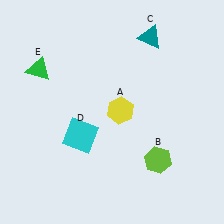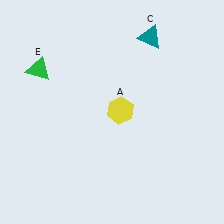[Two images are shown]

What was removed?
The cyan square (D), the lime hexagon (B) were removed in Image 2.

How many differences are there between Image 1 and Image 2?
There are 2 differences between the two images.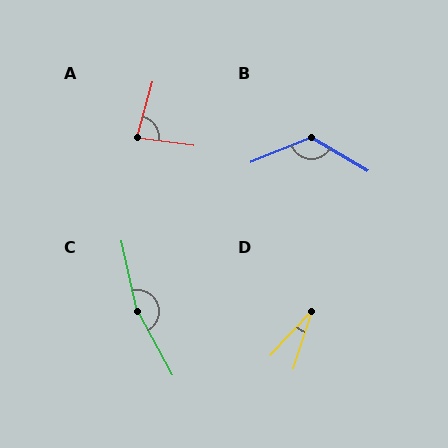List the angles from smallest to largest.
D (25°), A (82°), B (127°), C (164°).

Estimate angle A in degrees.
Approximately 82 degrees.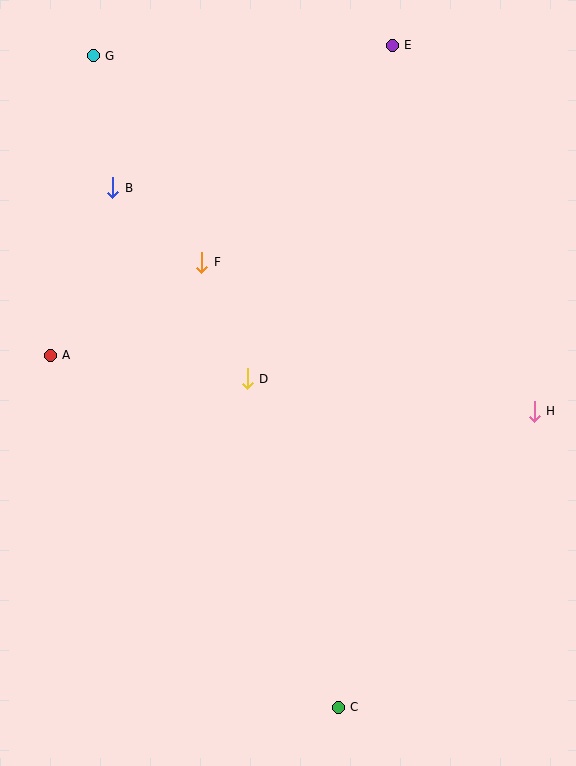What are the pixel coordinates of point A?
Point A is at (50, 355).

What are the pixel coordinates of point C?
Point C is at (338, 707).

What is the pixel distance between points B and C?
The distance between B and C is 566 pixels.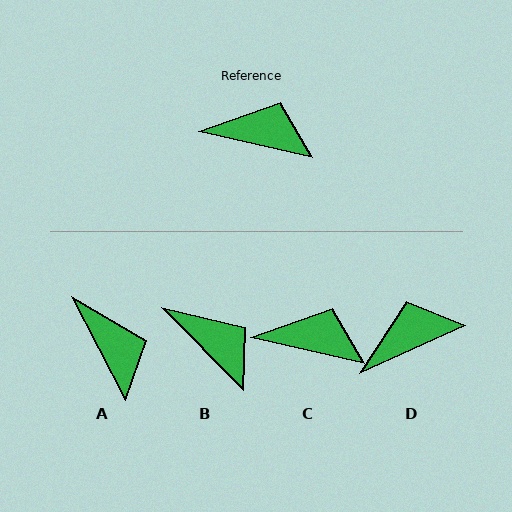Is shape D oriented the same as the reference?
No, it is off by about 37 degrees.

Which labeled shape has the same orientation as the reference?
C.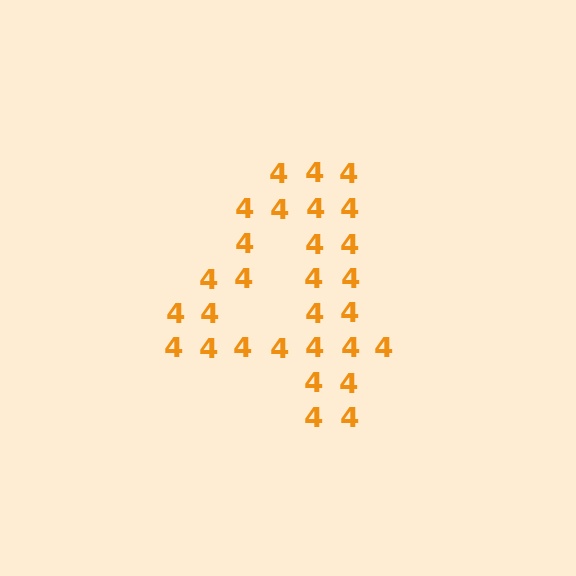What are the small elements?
The small elements are digit 4's.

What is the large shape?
The large shape is the digit 4.